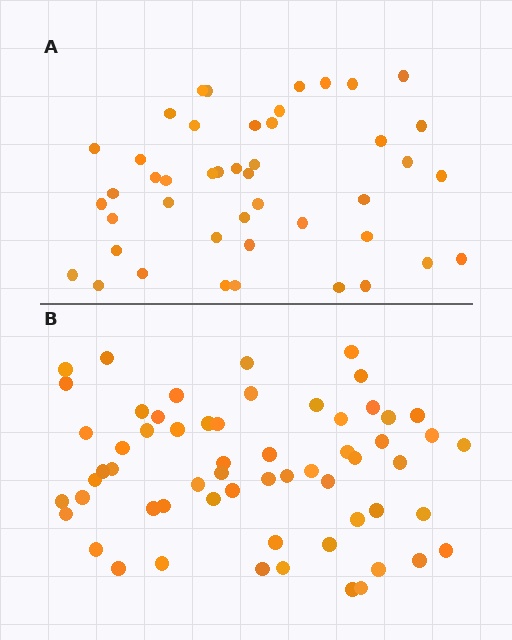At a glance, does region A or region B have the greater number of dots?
Region B (the bottom region) has more dots.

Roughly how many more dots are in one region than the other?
Region B has approximately 15 more dots than region A.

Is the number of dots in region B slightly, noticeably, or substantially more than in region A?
Region B has noticeably more, but not dramatically so. The ratio is roughly 1.3 to 1.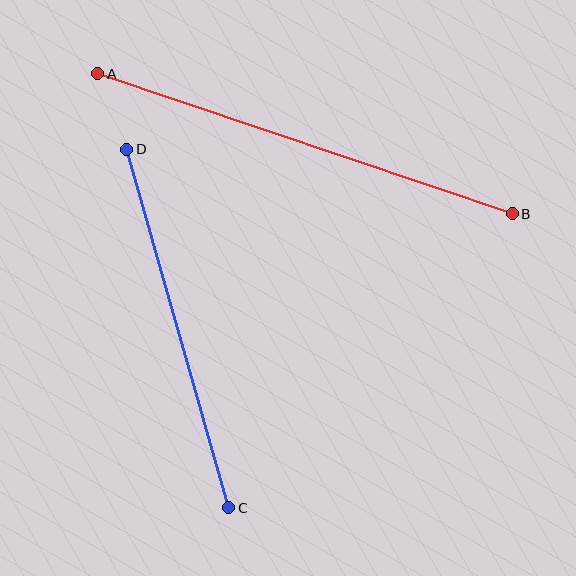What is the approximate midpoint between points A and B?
The midpoint is at approximately (305, 144) pixels.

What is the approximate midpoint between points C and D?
The midpoint is at approximately (178, 328) pixels.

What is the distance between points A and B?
The distance is approximately 437 pixels.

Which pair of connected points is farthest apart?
Points A and B are farthest apart.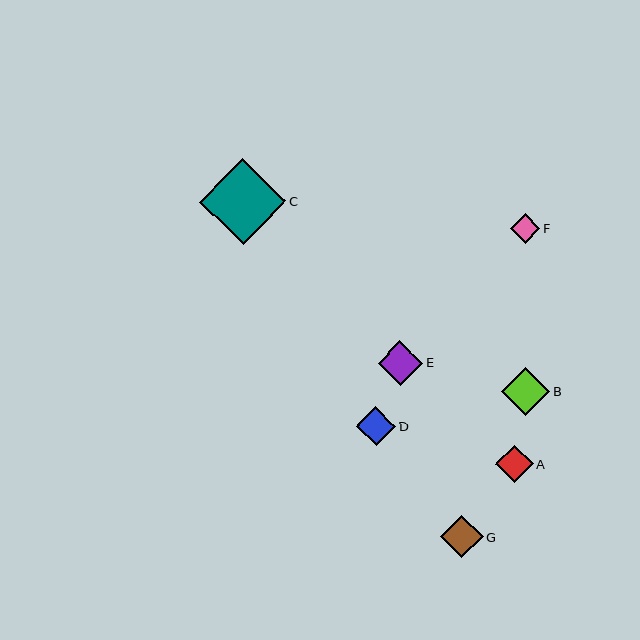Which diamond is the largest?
Diamond C is the largest with a size of approximately 86 pixels.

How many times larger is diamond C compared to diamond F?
Diamond C is approximately 2.9 times the size of diamond F.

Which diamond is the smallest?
Diamond F is the smallest with a size of approximately 29 pixels.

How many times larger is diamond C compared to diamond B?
Diamond C is approximately 1.8 times the size of diamond B.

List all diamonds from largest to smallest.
From largest to smallest: C, B, E, G, D, A, F.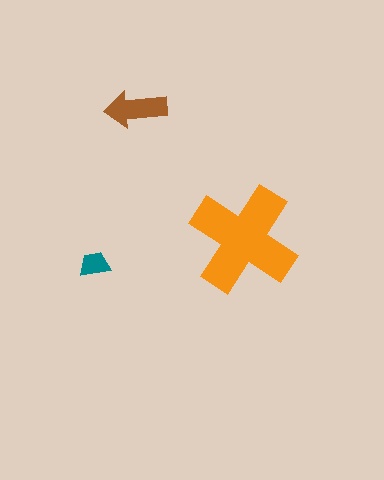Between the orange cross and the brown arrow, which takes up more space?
The orange cross.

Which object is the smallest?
The teal trapezoid.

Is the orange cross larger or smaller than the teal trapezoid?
Larger.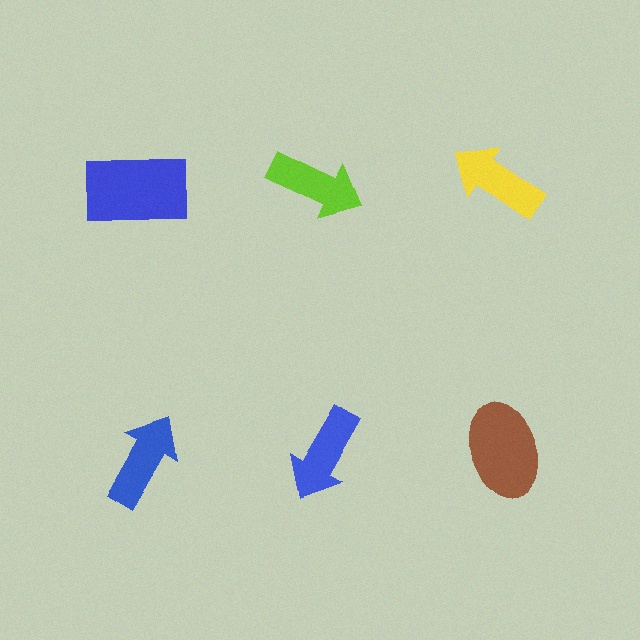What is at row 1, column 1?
A blue rectangle.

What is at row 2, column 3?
A brown ellipse.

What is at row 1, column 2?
A lime arrow.